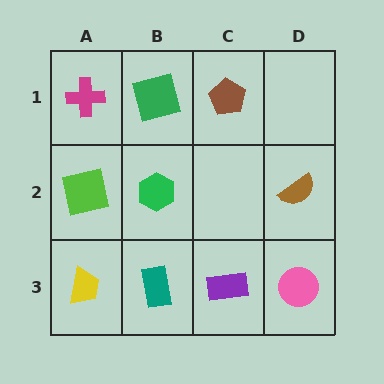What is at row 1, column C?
A brown pentagon.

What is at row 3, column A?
A yellow trapezoid.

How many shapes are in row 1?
3 shapes.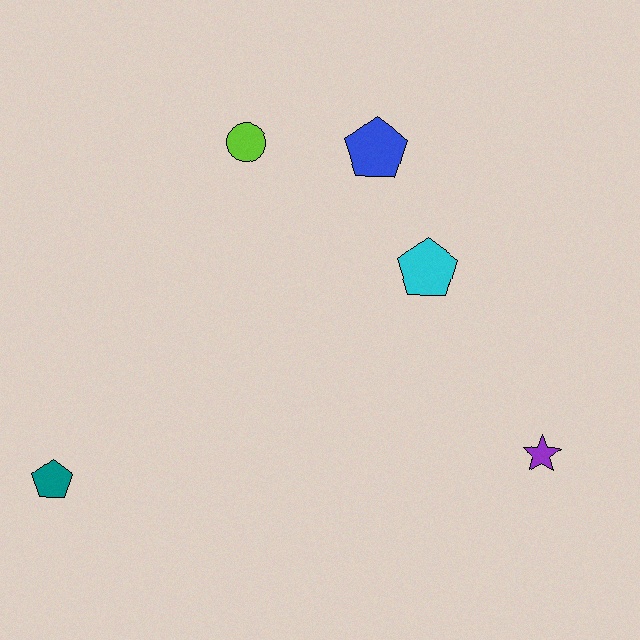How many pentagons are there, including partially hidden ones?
There are 3 pentagons.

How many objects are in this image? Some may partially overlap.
There are 5 objects.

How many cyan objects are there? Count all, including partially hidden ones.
There is 1 cyan object.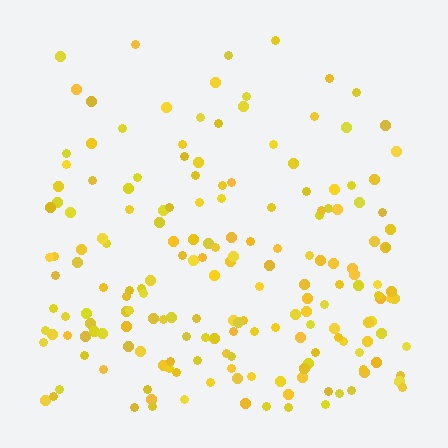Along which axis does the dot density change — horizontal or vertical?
Vertical.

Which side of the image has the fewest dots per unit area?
The top.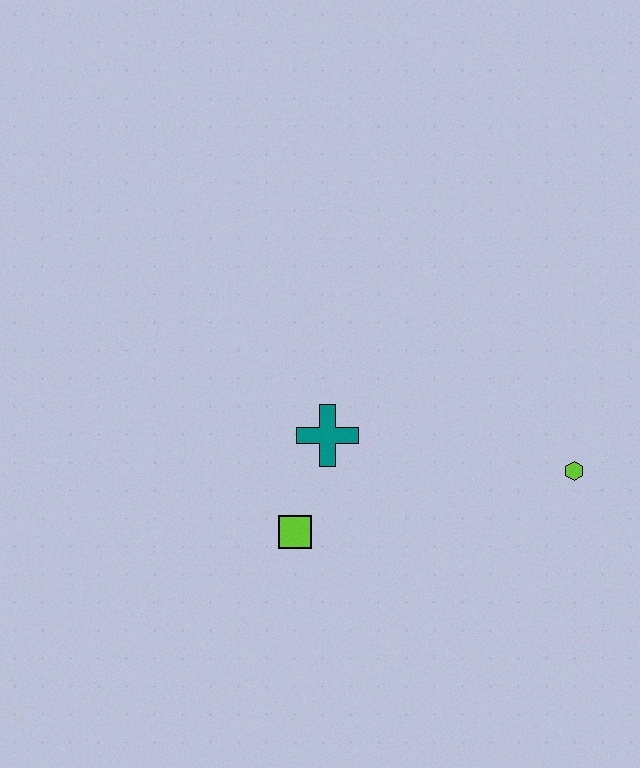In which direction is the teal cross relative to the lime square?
The teal cross is above the lime square.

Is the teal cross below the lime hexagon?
No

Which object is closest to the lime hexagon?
The teal cross is closest to the lime hexagon.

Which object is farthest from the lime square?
The lime hexagon is farthest from the lime square.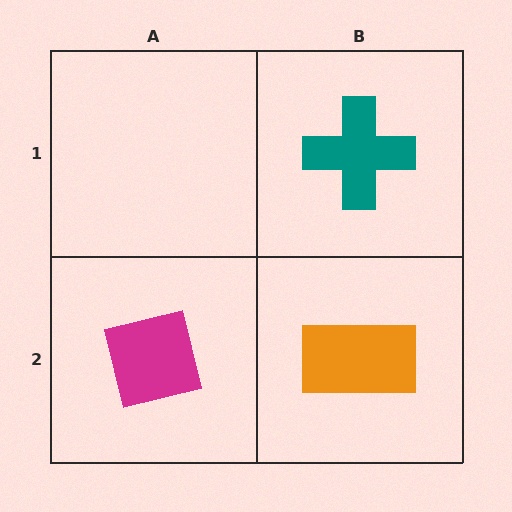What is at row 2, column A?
A magenta square.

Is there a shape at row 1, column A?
No, that cell is empty.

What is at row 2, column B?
An orange rectangle.